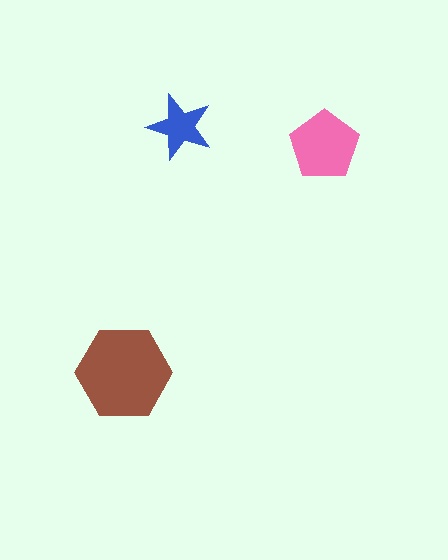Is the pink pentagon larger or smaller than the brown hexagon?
Smaller.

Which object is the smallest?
The blue star.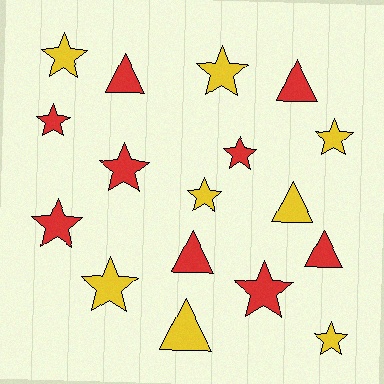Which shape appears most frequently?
Star, with 11 objects.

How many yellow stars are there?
There are 6 yellow stars.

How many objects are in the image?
There are 17 objects.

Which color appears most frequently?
Red, with 9 objects.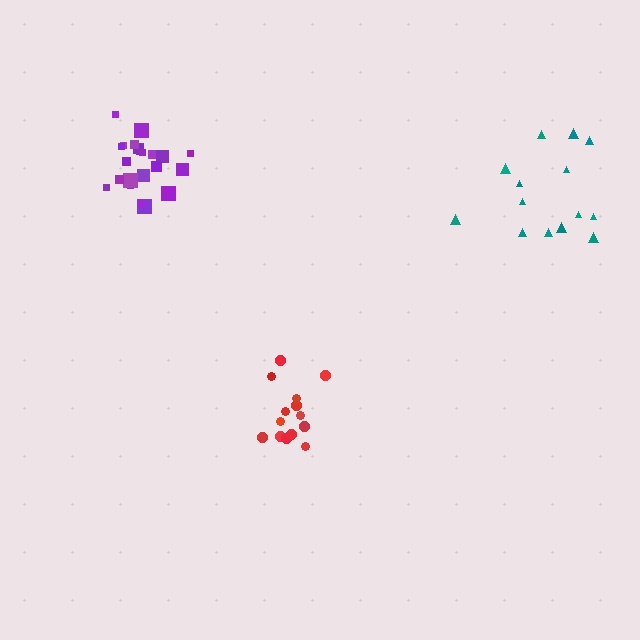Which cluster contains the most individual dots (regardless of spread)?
Purple (22).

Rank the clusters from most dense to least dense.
purple, red, teal.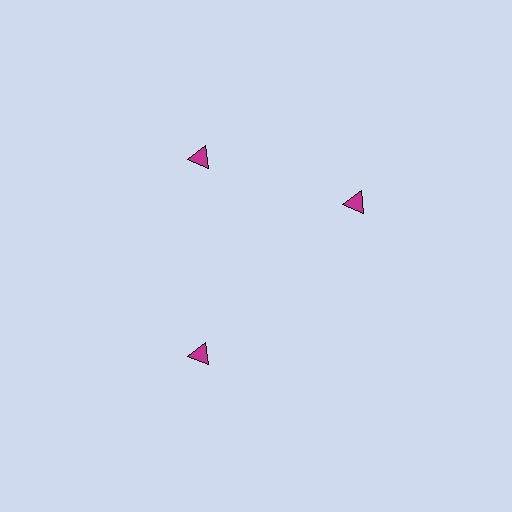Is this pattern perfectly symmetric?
No. The 3 magenta triangles are arranged in a ring, but one element near the 3 o'clock position is rotated out of alignment along the ring, breaking the 3-fold rotational symmetry.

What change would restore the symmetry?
The symmetry would be restored by rotating it back into even spacing with its neighbors so that all 3 triangles sit at equal angles and equal distance from the center.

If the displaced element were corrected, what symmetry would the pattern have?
It would have 3-fold rotational symmetry — the pattern would map onto itself every 120 degrees.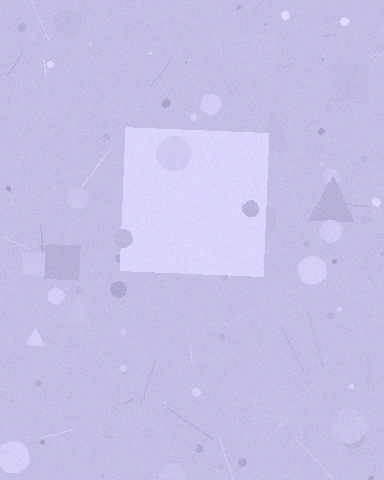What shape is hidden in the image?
A square is hidden in the image.